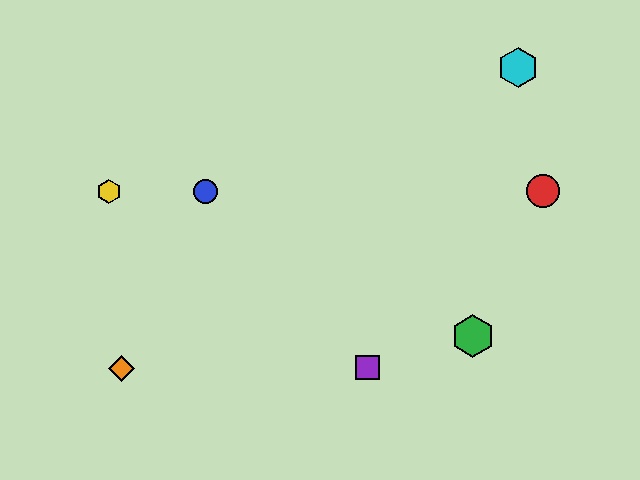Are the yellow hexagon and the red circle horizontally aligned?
Yes, both are at y≈191.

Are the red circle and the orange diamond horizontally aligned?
No, the red circle is at y≈191 and the orange diamond is at y≈368.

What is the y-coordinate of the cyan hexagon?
The cyan hexagon is at y≈68.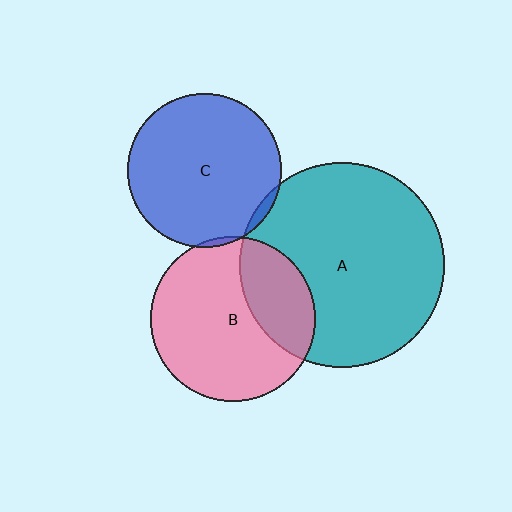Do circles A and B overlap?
Yes.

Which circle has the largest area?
Circle A (teal).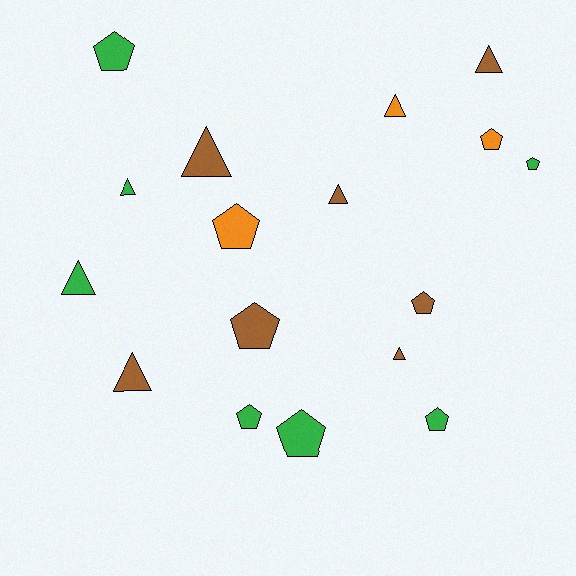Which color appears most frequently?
Brown, with 7 objects.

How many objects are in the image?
There are 17 objects.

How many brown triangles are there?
There are 5 brown triangles.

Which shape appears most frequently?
Pentagon, with 9 objects.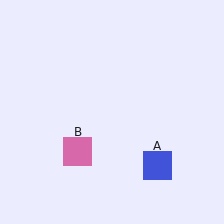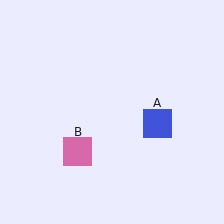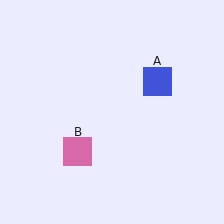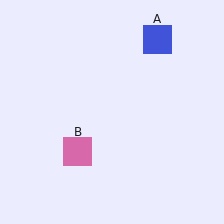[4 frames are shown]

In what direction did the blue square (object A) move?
The blue square (object A) moved up.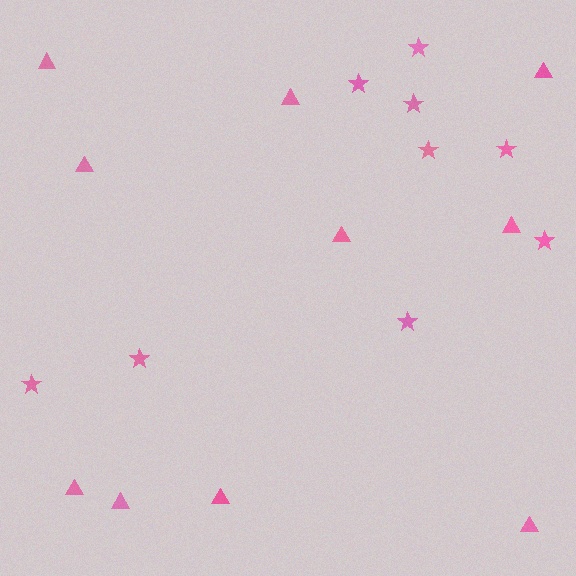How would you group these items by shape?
There are 2 groups: one group of stars (9) and one group of triangles (10).